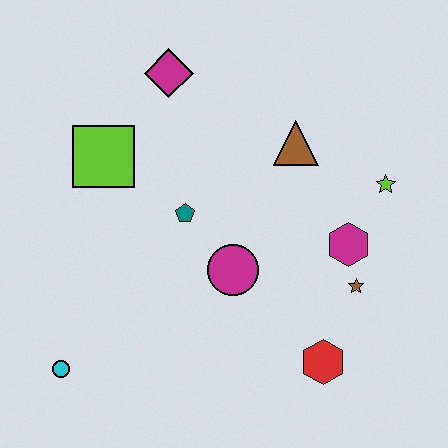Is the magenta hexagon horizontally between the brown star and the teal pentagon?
Yes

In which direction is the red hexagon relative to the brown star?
The red hexagon is below the brown star.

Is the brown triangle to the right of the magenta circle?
Yes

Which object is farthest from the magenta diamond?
The red hexagon is farthest from the magenta diamond.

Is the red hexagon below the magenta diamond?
Yes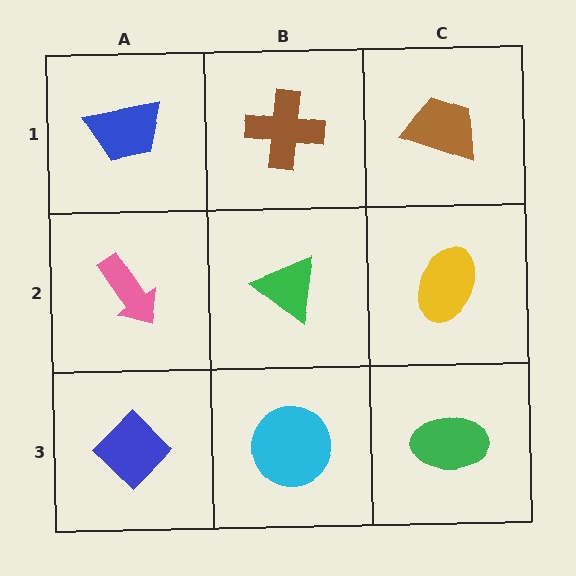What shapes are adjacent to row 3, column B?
A green triangle (row 2, column B), a blue diamond (row 3, column A), a green ellipse (row 3, column C).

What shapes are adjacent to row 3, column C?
A yellow ellipse (row 2, column C), a cyan circle (row 3, column B).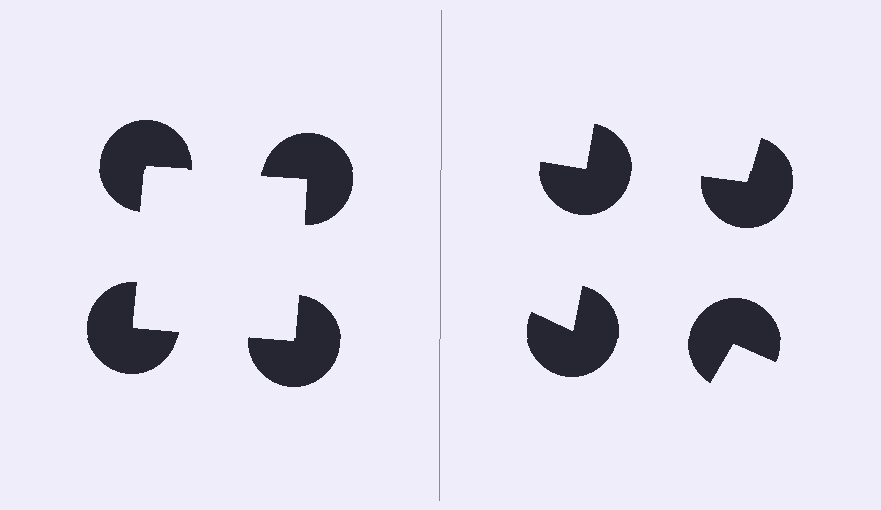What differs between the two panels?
The pac-man discs are positioned identically on both sides; only the wedge orientations differ. On the left they align to a square; on the right they are misaligned.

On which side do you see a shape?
An illusory square appears on the left side. On the right side the wedge cuts are rotated, so no coherent shape forms.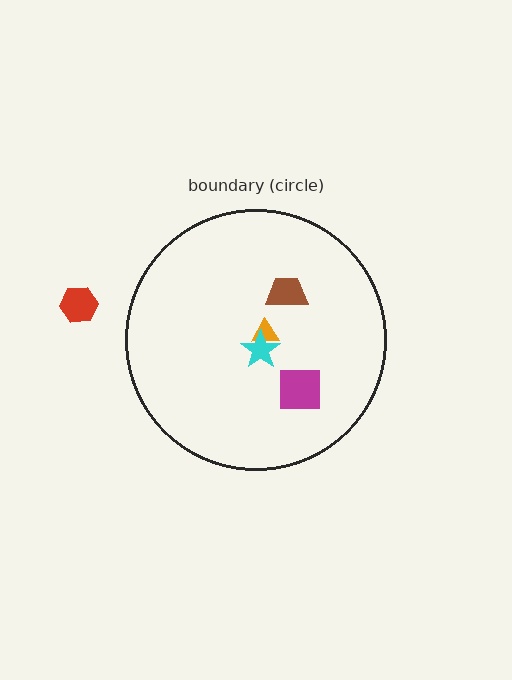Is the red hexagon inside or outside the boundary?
Outside.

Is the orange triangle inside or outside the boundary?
Inside.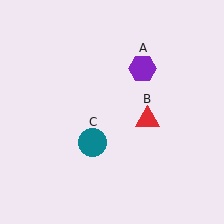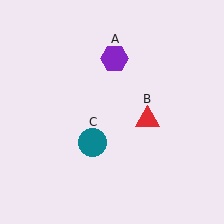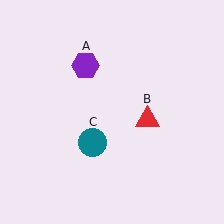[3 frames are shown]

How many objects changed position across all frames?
1 object changed position: purple hexagon (object A).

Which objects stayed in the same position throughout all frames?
Red triangle (object B) and teal circle (object C) remained stationary.